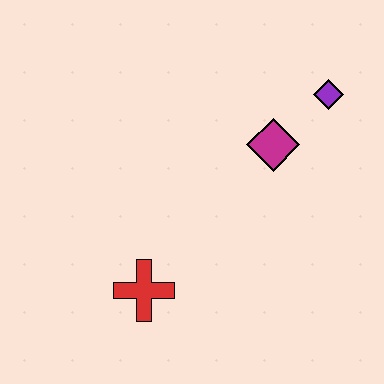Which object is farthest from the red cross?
The purple diamond is farthest from the red cross.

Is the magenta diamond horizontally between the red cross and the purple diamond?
Yes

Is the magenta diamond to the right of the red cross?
Yes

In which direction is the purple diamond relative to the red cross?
The purple diamond is above the red cross.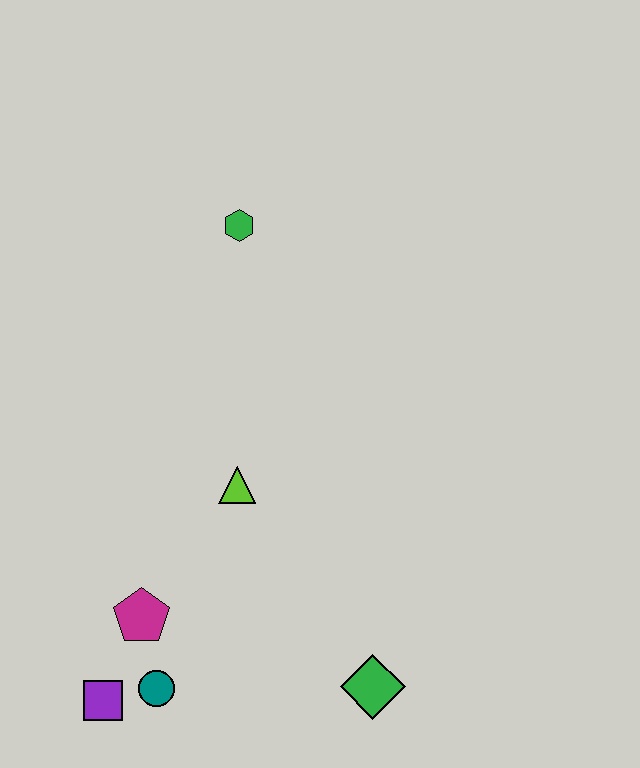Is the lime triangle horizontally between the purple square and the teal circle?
No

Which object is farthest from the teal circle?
The green hexagon is farthest from the teal circle.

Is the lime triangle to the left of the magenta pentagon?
No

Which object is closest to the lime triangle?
The magenta pentagon is closest to the lime triangle.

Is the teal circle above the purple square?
Yes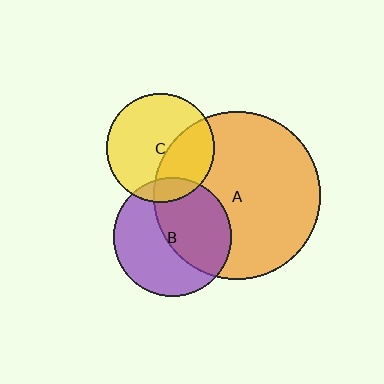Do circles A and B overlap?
Yes.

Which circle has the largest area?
Circle A (orange).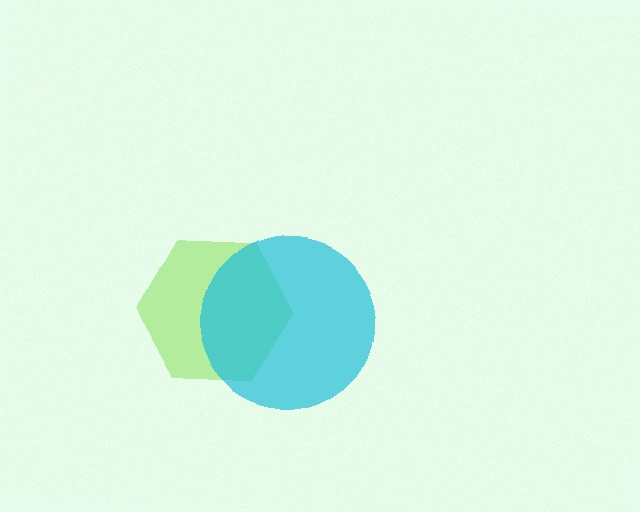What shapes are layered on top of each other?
The layered shapes are: a lime hexagon, a cyan circle.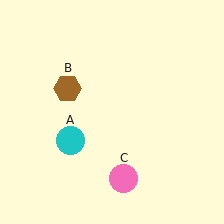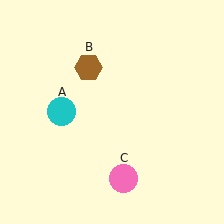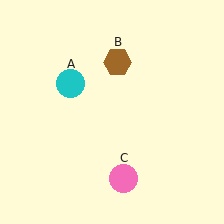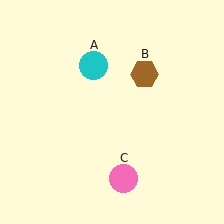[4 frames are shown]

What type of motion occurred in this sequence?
The cyan circle (object A), brown hexagon (object B) rotated clockwise around the center of the scene.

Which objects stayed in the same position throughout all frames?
Pink circle (object C) remained stationary.